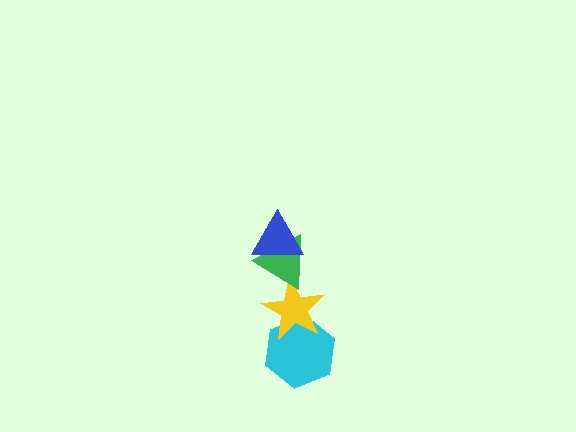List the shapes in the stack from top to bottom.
From top to bottom: the blue triangle, the green triangle, the yellow star, the cyan hexagon.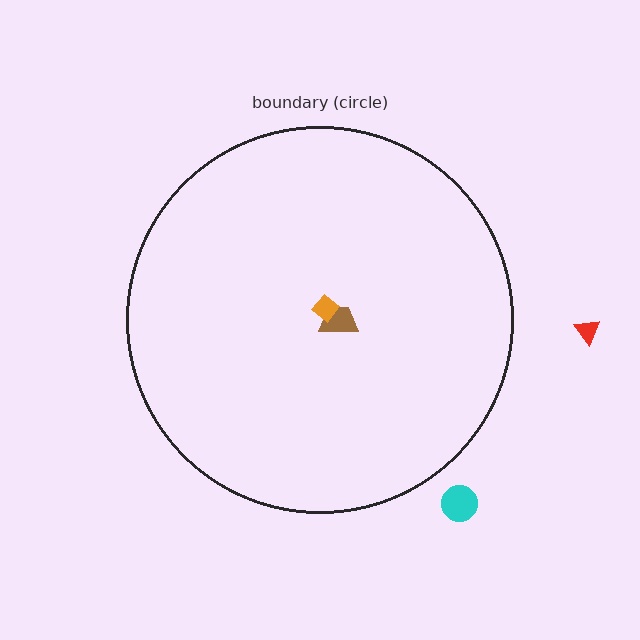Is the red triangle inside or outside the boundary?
Outside.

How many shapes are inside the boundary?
2 inside, 2 outside.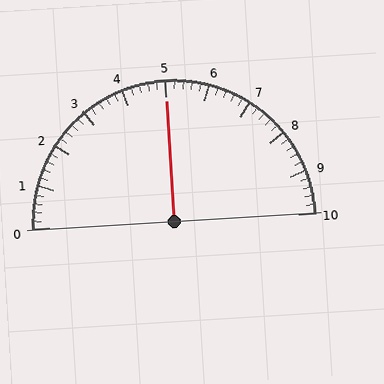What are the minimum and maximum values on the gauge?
The gauge ranges from 0 to 10.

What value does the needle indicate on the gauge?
The needle indicates approximately 5.0.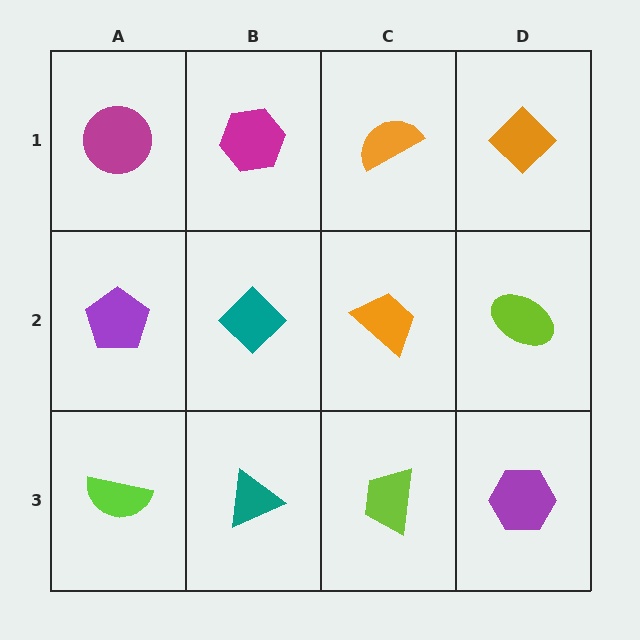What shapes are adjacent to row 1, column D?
A lime ellipse (row 2, column D), an orange semicircle (row 1, column C).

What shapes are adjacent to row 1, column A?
A purple pentagon (row 2, column A), a magenta hexagon (row 1, column B).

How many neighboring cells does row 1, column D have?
2.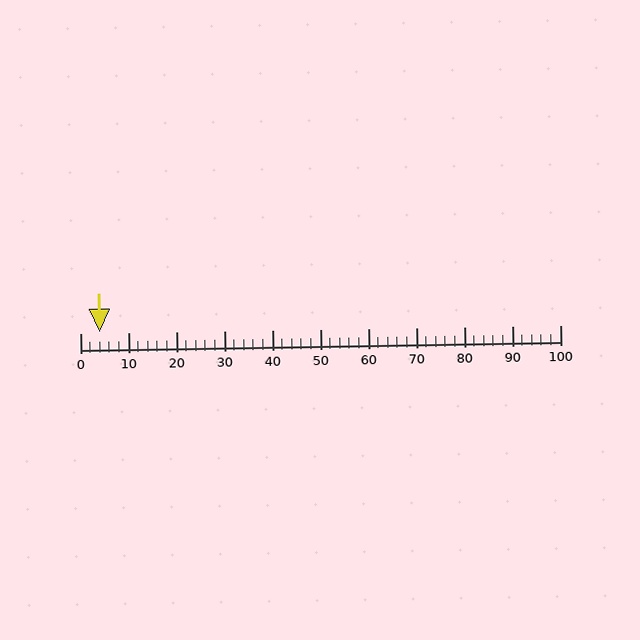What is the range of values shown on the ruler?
The ruler shows values from 0 to 100.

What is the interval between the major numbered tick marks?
The major tick marks are spaced 10 units apart.